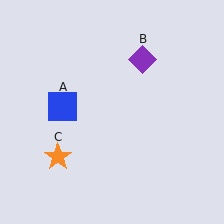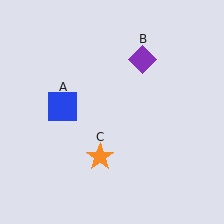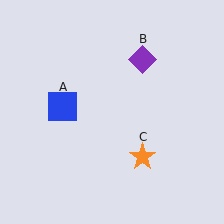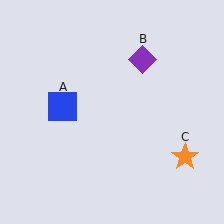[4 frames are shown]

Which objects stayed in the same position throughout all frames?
Blue square (object A) and purple diamond (object B) remained stationary.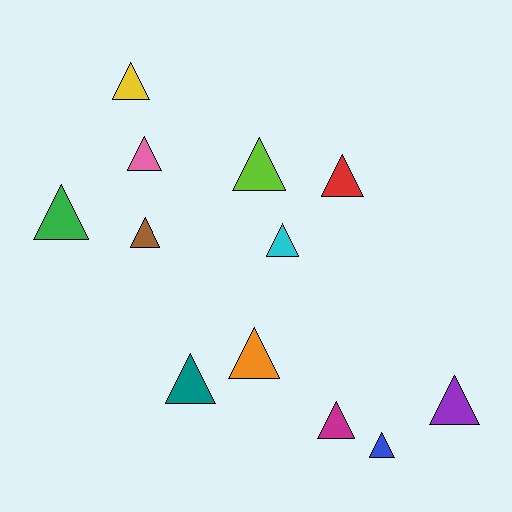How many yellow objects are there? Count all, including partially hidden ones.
There is 1 yellow object.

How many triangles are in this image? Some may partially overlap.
There are 12 triangles.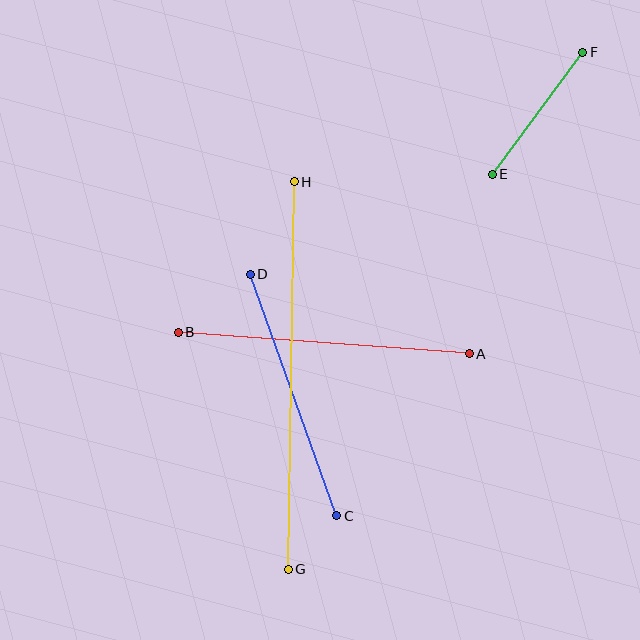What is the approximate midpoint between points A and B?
The midpoint is at approximately (324, 343) pixels.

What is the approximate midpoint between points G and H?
The midpoint is at approximately (291, 376) pixels.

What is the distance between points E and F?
The distance is approximately 152 pixels.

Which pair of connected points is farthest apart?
Points G and H are farthest apart.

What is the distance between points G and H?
The distance is approximately 387 pixels.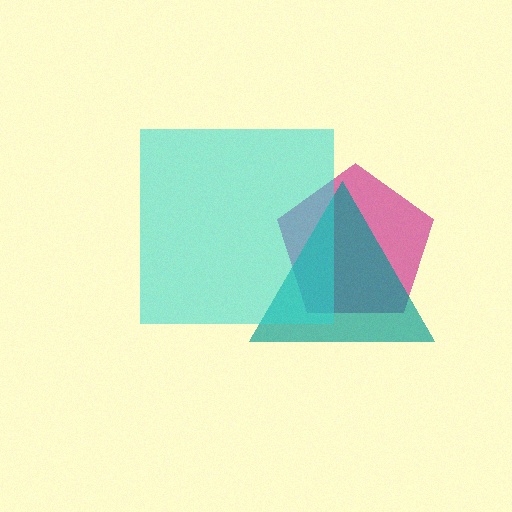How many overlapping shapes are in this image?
There are 3 overlapping shapes in the image.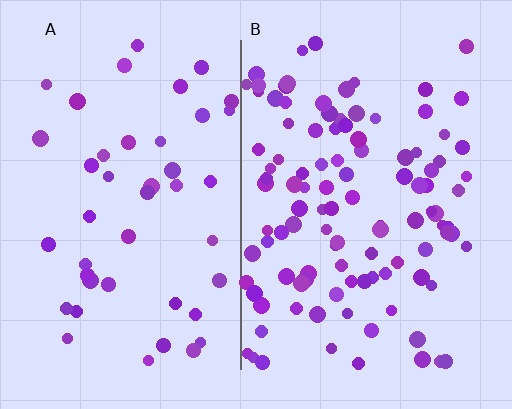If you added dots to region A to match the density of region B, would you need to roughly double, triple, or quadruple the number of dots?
Approximately double.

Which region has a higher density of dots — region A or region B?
B (the right).